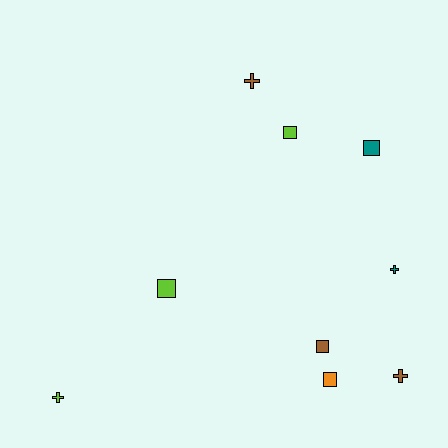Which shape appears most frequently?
Square, with 5 objects.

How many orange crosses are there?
There are no orange crosses.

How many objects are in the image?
There are 9 objects.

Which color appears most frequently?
Lime, with 3 objects.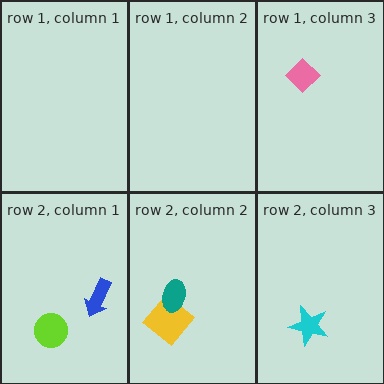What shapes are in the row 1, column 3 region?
The pink diamond.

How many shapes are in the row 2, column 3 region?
1.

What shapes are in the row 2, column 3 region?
The cyan star.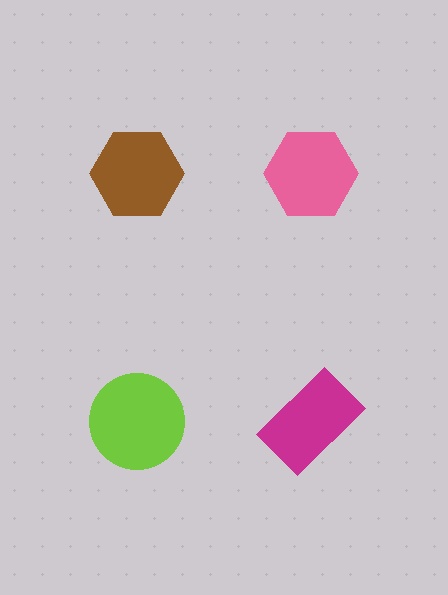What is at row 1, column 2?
A pink hexagon.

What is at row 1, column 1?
A brown hexagon.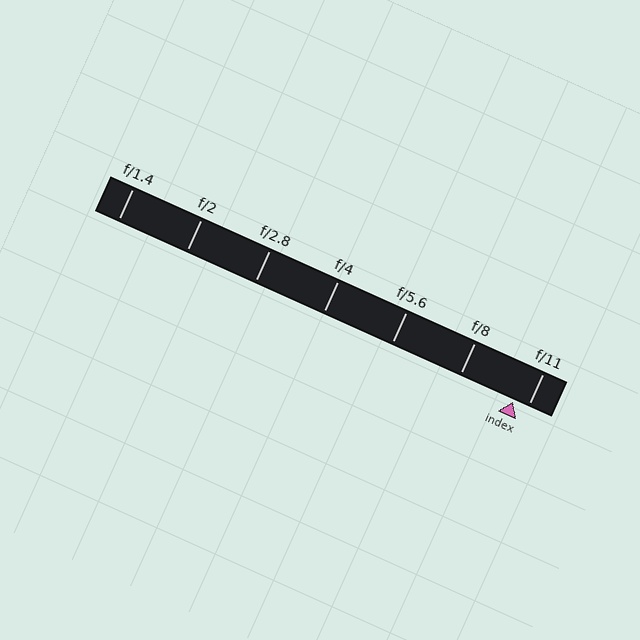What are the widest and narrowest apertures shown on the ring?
The widest aperture shown is f/1.4 and the narrowest is f/11.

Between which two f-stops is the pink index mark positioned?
The index mark is between f/8 and f/11.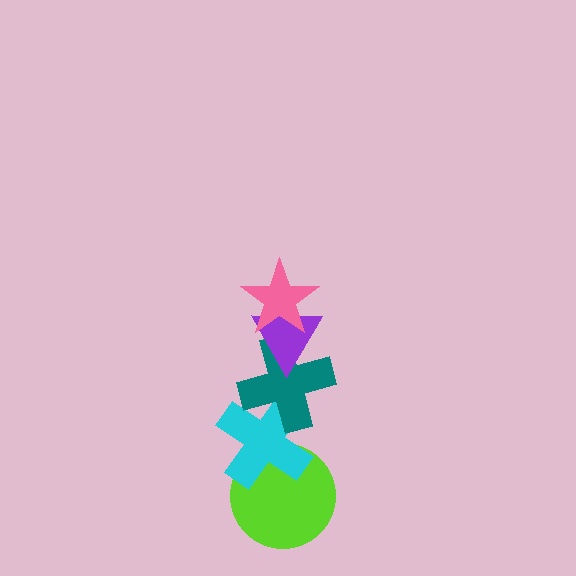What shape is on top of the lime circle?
The cyan cross is on top of the lime circle.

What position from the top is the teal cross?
The teal cross is 3rd from the top.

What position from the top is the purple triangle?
The purple triangle is 2nd from the top.